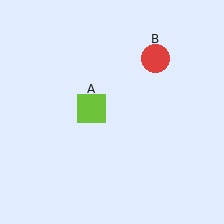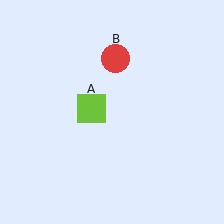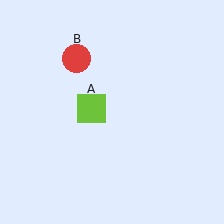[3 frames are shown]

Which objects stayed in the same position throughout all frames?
Lime square (object A) remained stationary.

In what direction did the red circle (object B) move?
The red circle (object B) moved left.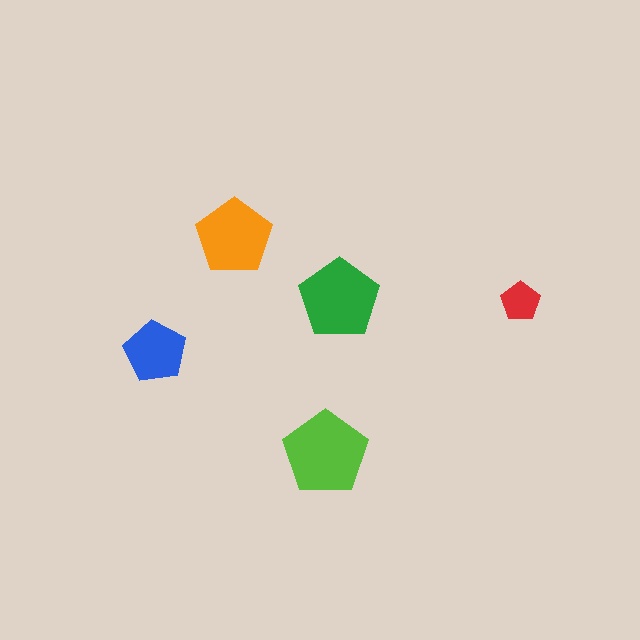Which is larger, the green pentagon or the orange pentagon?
The green one.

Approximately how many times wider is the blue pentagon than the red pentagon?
About 1.5 times wider.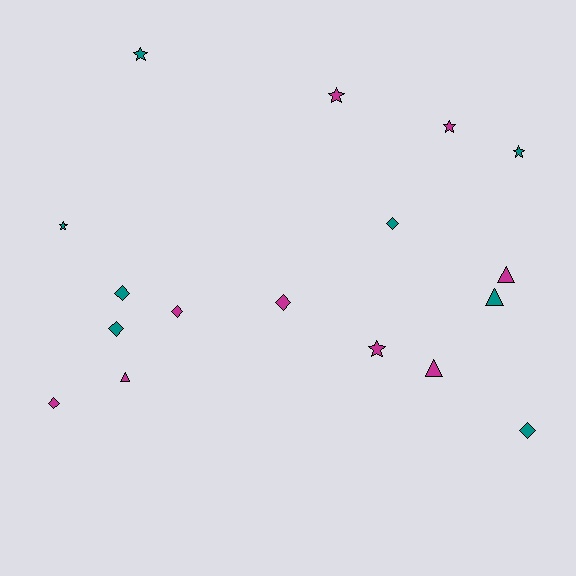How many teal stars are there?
There are 3 teal stars.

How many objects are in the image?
There are 17 objects.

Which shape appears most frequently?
Diamond, with 7 objects.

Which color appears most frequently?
Magenta, with 9 objects.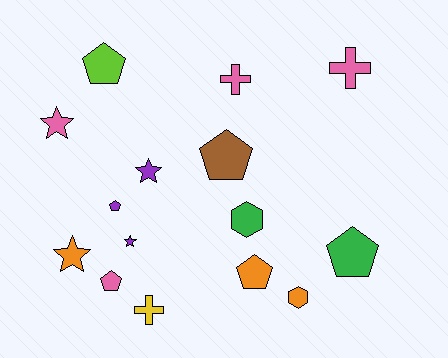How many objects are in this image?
There are 15 objects.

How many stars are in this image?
There are 4 stars.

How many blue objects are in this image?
There are no blue objects.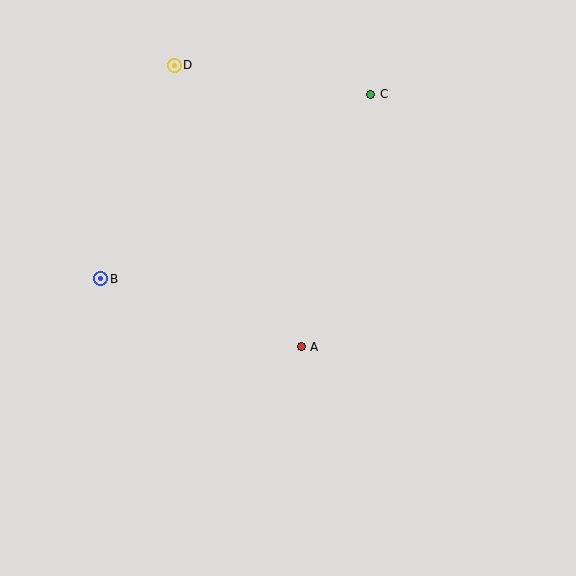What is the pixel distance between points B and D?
The distance between B and D is 226 pixels.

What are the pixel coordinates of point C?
Point C is at (371, 94).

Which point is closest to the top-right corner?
Point C is closest to the top-right corner.